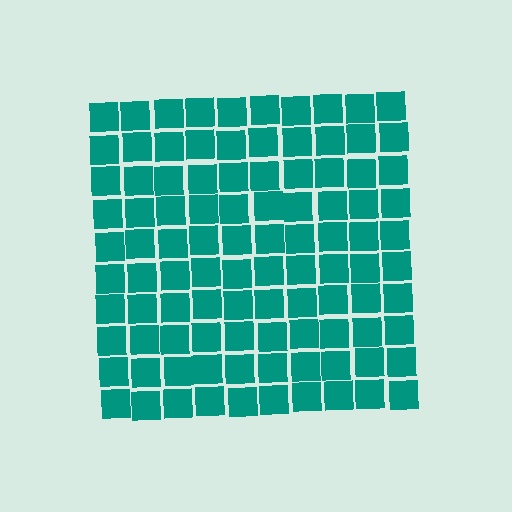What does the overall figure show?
The overall figure shows a square.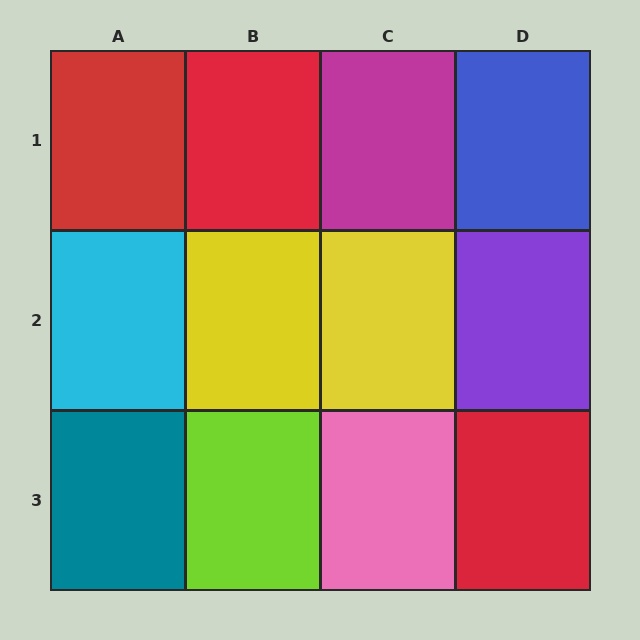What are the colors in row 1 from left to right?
Red, red, magenta, blue.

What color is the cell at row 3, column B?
Lime.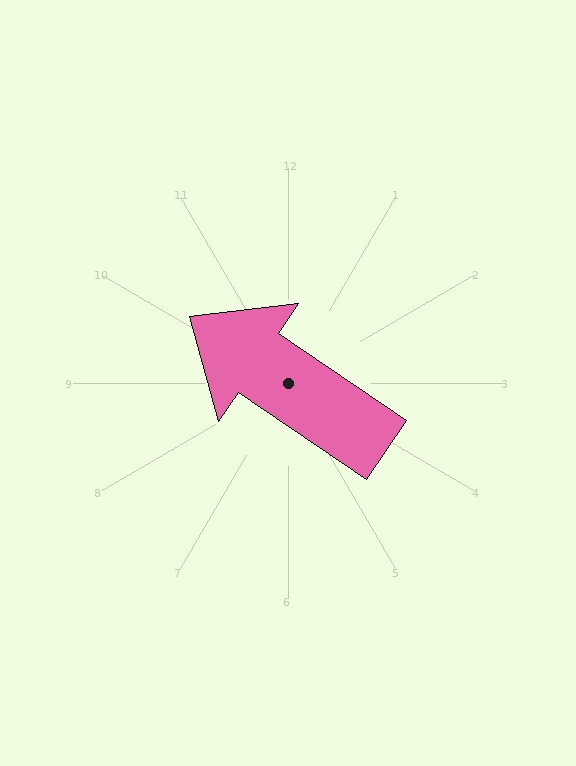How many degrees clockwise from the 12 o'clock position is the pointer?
Approximately 304 degrees.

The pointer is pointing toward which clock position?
Roughly 10 o'clock.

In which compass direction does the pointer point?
Northwest.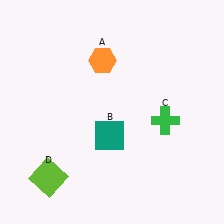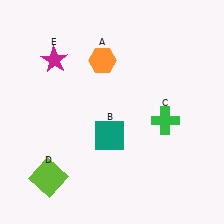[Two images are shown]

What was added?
A magenta star (E) was added in Image 2.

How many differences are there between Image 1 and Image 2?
There is 1 difference between the two images.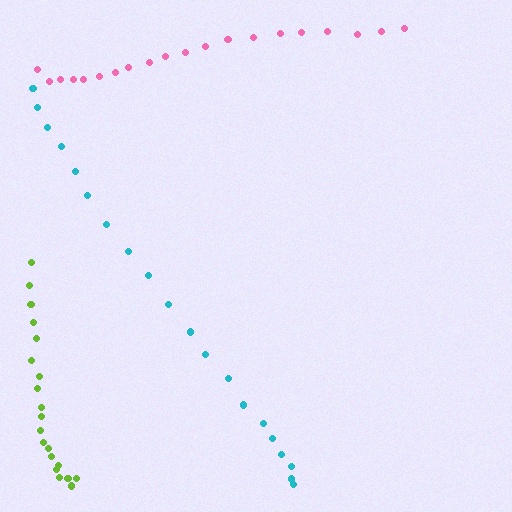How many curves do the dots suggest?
There are 3 distinct paths.